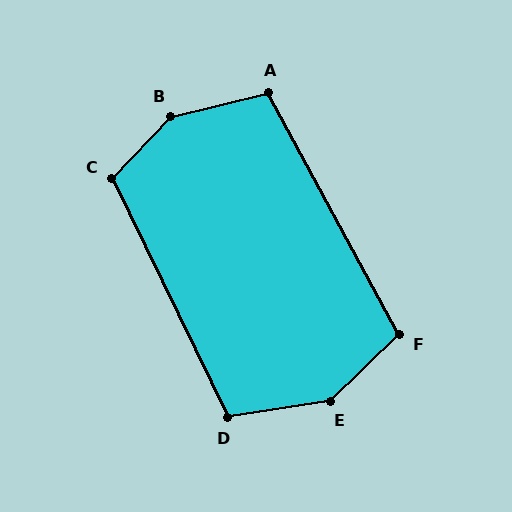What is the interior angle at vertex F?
Approximately 106 degrees (obtuse).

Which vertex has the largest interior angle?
B, at approximately 147 degrees.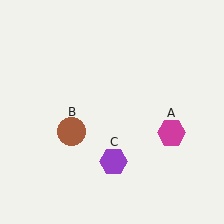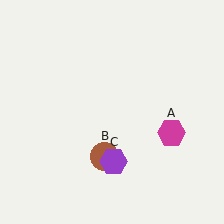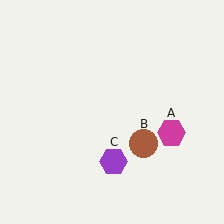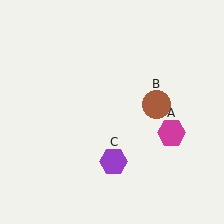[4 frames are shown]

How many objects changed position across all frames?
1 object changed position: brown circle (object B).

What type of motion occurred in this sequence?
The brown circle (object B) rotated counterclockwise around the center of the scene.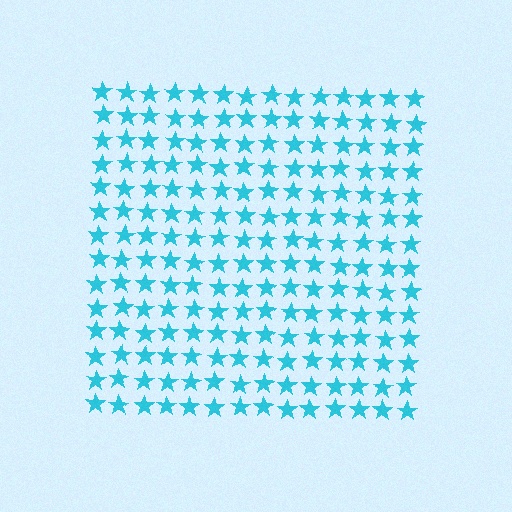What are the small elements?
The small elements are stars.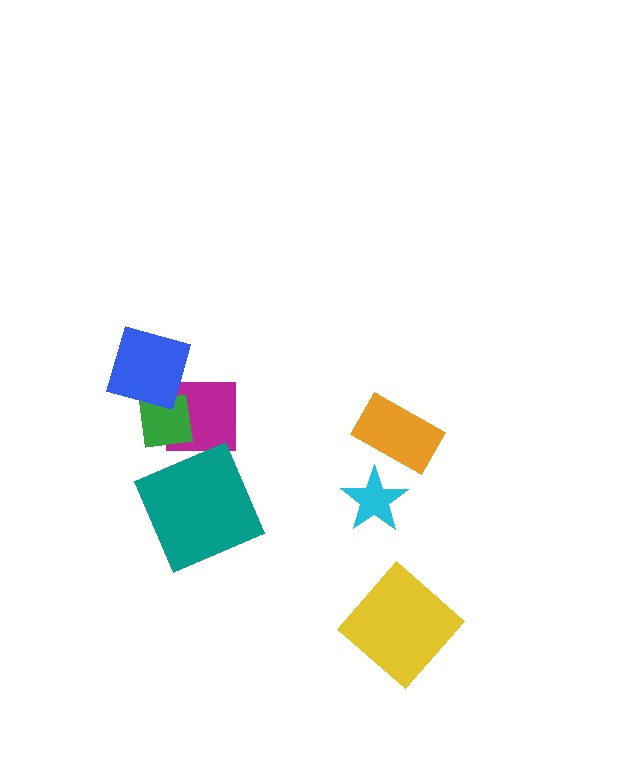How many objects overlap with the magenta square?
2 objects overlap with the magenta square.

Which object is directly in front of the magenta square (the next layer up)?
The green square is directly in front of the magenta square.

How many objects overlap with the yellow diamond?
0 objects overlap with the yellow diamond.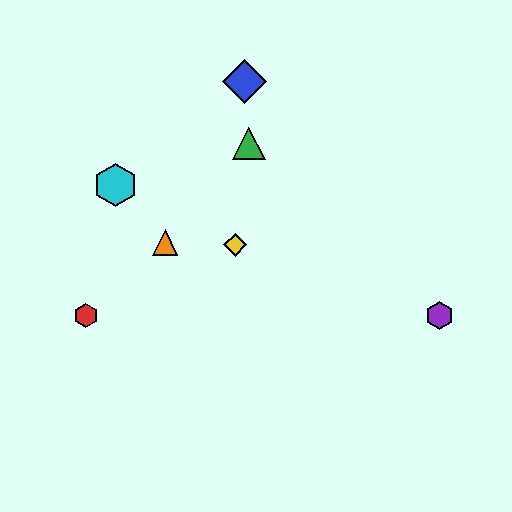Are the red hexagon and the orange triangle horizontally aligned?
No, the red hexagon is at y≈316 and the orange triangle is at y≈242.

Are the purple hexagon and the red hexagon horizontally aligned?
Yes, both are at y≈316.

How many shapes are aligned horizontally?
2 shapes (the red hexagon, the purple hexagon) are aligned horizontally.